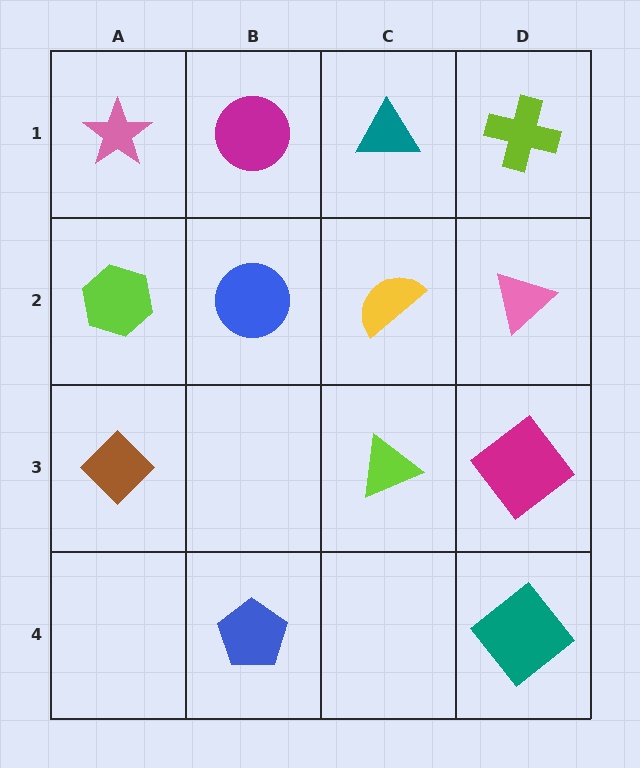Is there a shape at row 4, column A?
No, that cell is empty.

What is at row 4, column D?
A teal diamond.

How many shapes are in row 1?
4 shapes.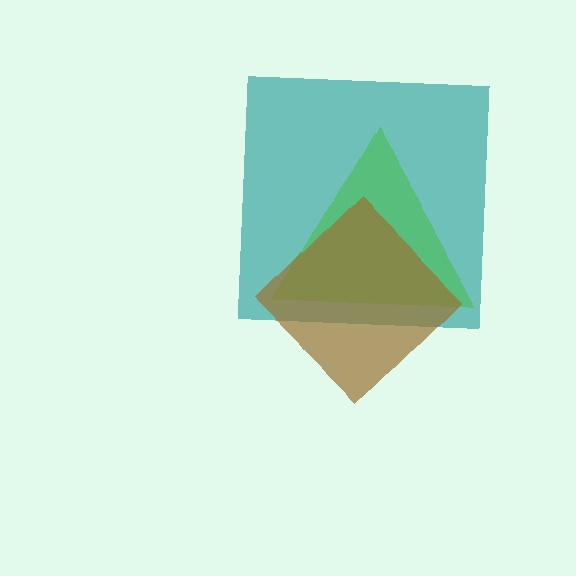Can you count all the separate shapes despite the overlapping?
Yes, there are 3 separate shapes.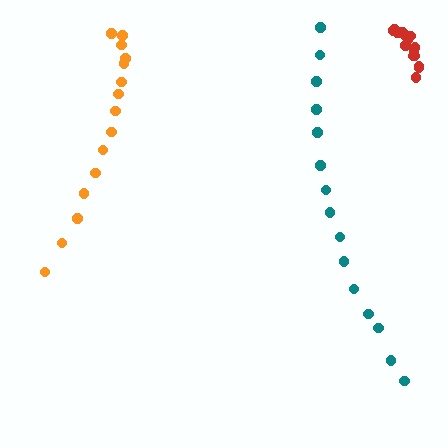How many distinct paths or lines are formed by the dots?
There are 3 distinct paths.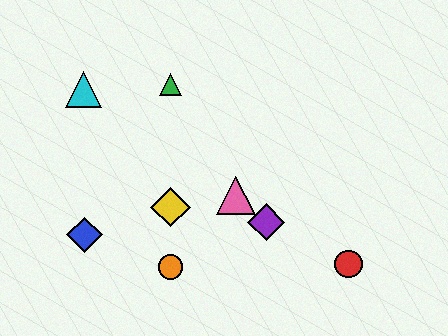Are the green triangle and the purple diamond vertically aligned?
No, the green triangle is at x≈171 and the purple diamond is at x≈266.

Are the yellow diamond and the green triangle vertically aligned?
Yes, both are at x≈171.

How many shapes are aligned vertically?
3 shapes (the green triangle, the yellow diamond, the orange circle) are aligned vertically.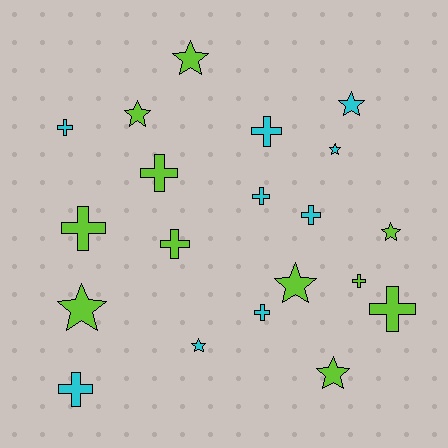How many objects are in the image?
There are 20 objects.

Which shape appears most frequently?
Cross, with 11 objects.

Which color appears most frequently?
Lime, with 11 objects.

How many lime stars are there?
There are 6 lime stars.